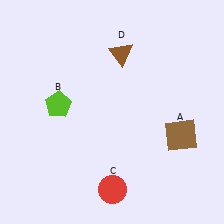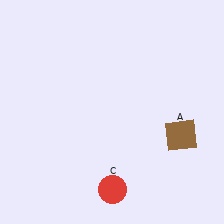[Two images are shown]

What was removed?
The lime pentagon (B), the brown triangle (D) were removed in Image 2.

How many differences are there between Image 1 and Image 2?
There are 2 differences between the two images.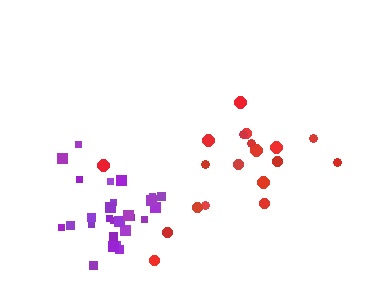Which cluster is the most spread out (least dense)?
Red.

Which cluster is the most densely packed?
Purple.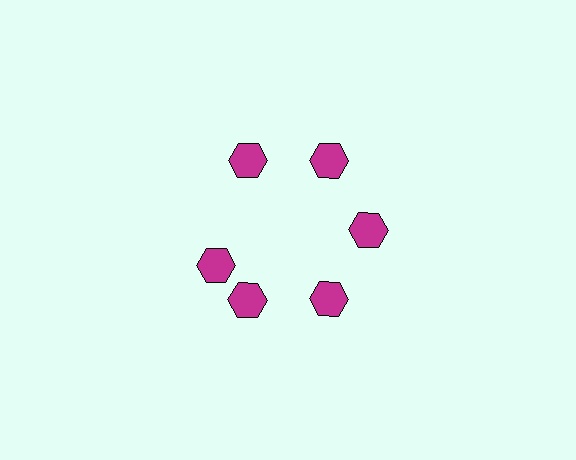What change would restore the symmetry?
The symmetry would be restored by rotating it back into even spacing with its neighbors so that all 6 hexagons sit at equal angles and equal distance from the center.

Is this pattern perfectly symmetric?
No. The 6 magenta hexagons are arranged in a ring, but one element near the 9 o'clock position is rotated out of alignment along the ring, breaking the 6-fold rotational symmetry.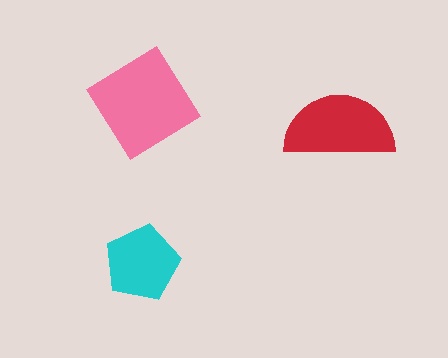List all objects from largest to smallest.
The pink diamond, the red semicircle, the cyan pentagon.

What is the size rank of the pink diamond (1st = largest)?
1st.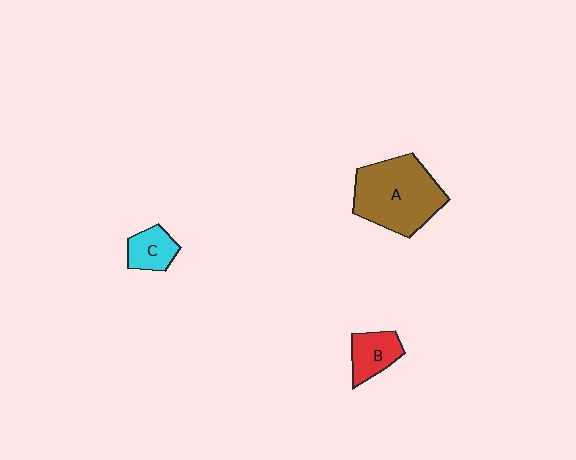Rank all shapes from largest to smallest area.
From largest to smallest: A (brown), B (red), C (cyan).